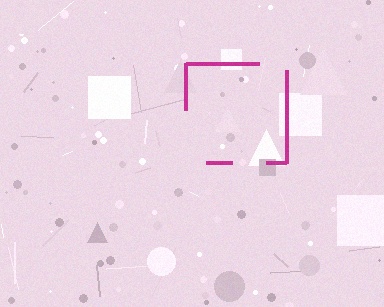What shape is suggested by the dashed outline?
The dashed outline suggests a square.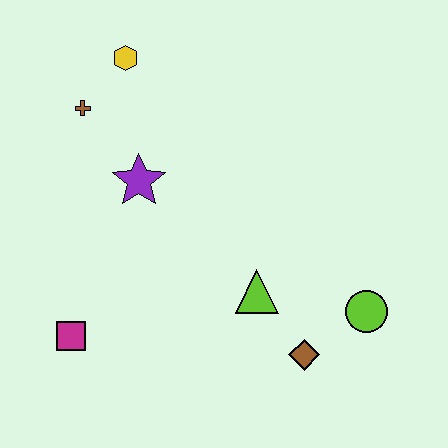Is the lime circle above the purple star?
No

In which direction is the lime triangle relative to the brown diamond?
The lime triangle is above the brown diamond.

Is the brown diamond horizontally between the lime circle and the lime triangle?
Yes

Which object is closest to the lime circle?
The brown diamond is closest to the lime circle.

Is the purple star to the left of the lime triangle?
Yes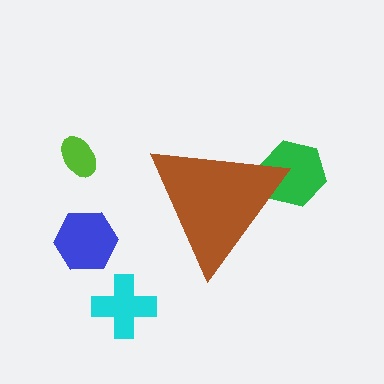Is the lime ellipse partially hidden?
No, the lime ellipse is fully visible.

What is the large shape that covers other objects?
A brown triangle.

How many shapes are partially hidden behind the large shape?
1 shape is partially hidden.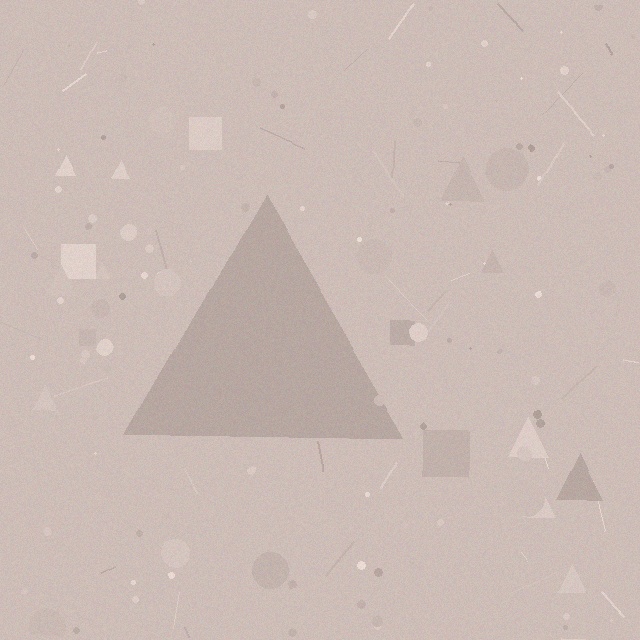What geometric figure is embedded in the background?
A triangle is embedded in the background.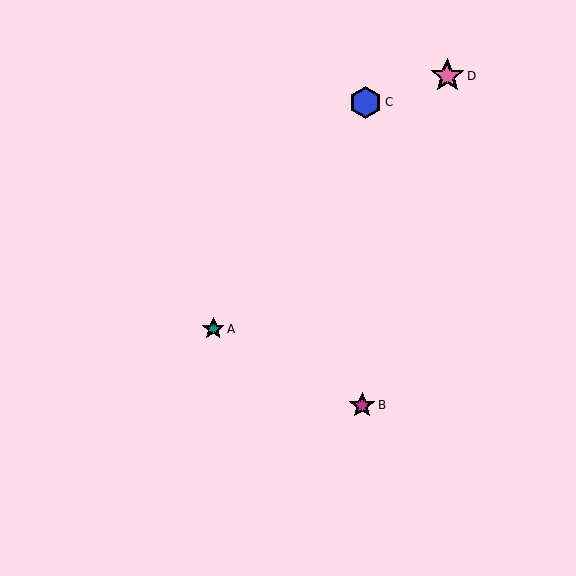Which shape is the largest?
The pink star (labeled D) is the largest.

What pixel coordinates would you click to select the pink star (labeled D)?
Click at (447, 76) to select the pink star D.